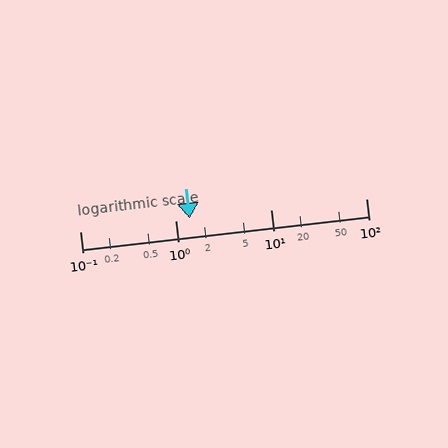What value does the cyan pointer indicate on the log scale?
The pointer indicates approximately 1.4.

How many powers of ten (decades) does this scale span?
The scale spans 3 decades, from 0.1 to 100.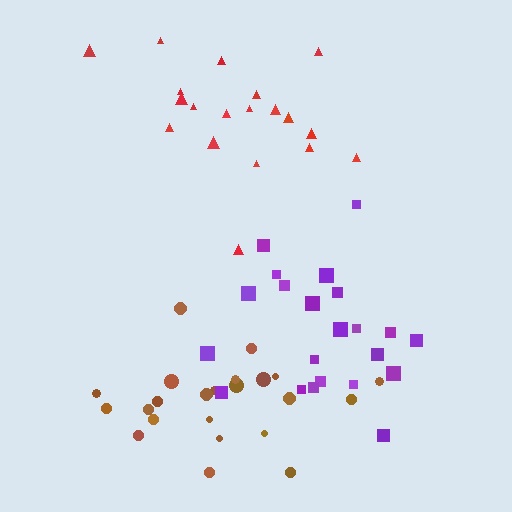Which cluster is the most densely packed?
Brown.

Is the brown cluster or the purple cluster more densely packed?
Brown.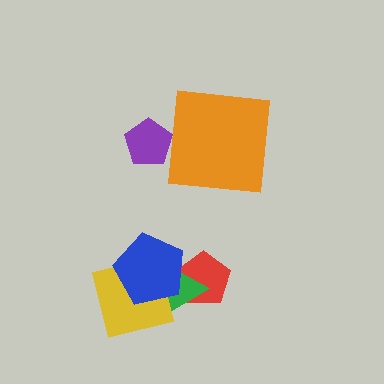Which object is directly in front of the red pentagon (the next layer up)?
The green triangle is directly in front of the red pentagon.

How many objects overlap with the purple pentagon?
0 objects overlap with the purple pentagon.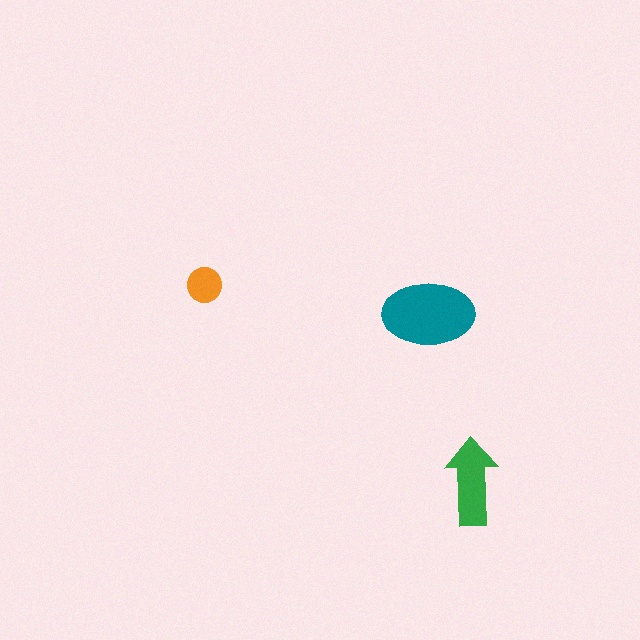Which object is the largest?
The teal ellipse.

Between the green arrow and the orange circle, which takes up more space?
The green arrow.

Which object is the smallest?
The orange circle.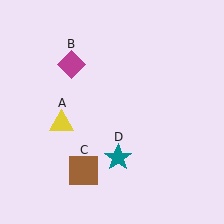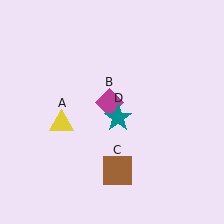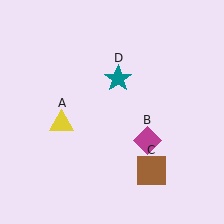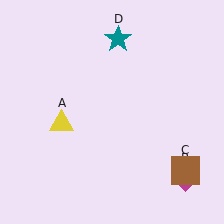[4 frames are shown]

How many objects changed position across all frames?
3 objects changed position: magenta diamond (object B), brown square (object C), teal star (object D).